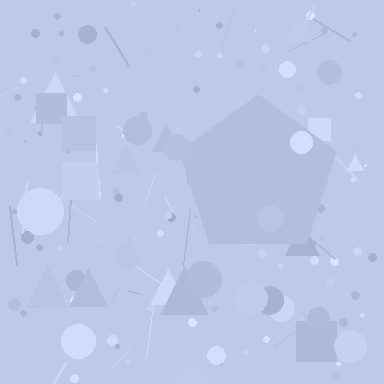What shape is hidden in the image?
A pentagon is hidden in the image.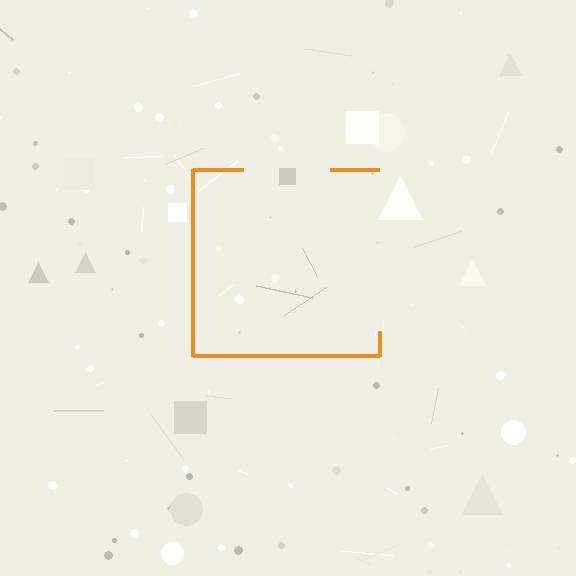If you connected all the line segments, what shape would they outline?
They would outline a square.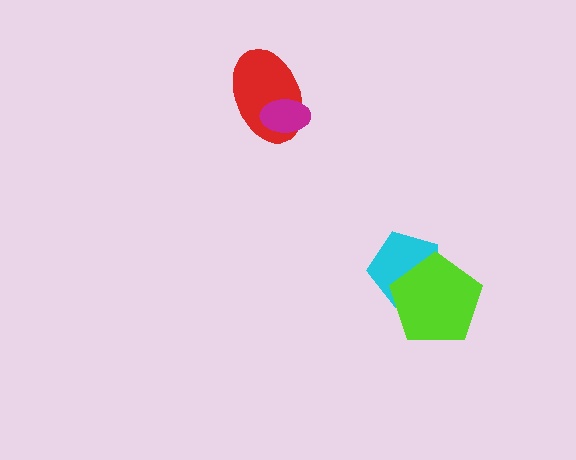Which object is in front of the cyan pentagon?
The lime pentagon is in front of the cyan pentagon.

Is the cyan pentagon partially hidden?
Yes, it is partially covered by another shape.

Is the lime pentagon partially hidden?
No, no other shape covers it.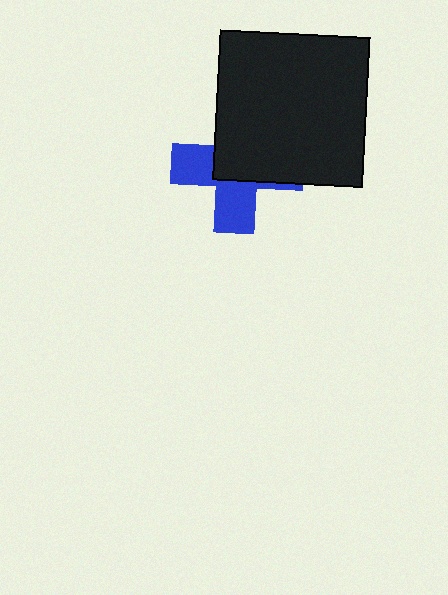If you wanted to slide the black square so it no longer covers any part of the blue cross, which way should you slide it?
Slide it toward the upper-right — that is the most direct way to separate the two shapes.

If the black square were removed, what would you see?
You would see the complete blue cross.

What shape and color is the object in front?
The object in front is a black square.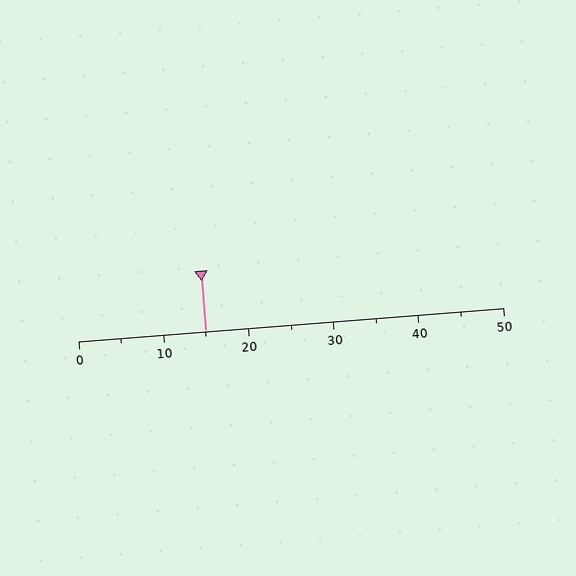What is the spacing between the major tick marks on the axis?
The major ticks are spaced 10 apart.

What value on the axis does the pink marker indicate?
The marker indicates approximately 15.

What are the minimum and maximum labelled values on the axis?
The axis runs from 0 to 50.